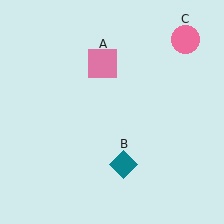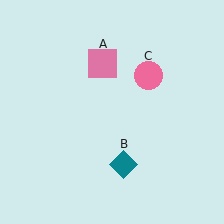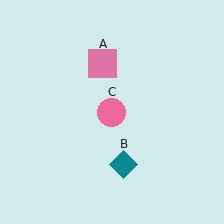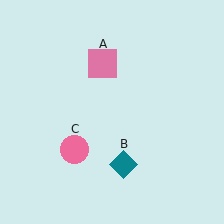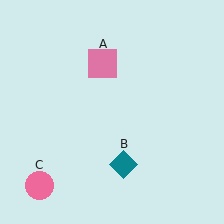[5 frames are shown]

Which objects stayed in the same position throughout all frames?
Pink square (object A) and teal diamond (object B) remained stationary.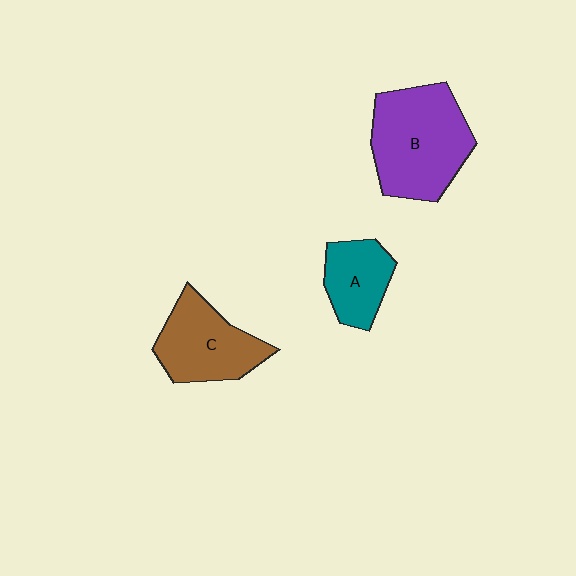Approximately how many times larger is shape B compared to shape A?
Approximately 1.9 times.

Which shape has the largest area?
Shape B (purple).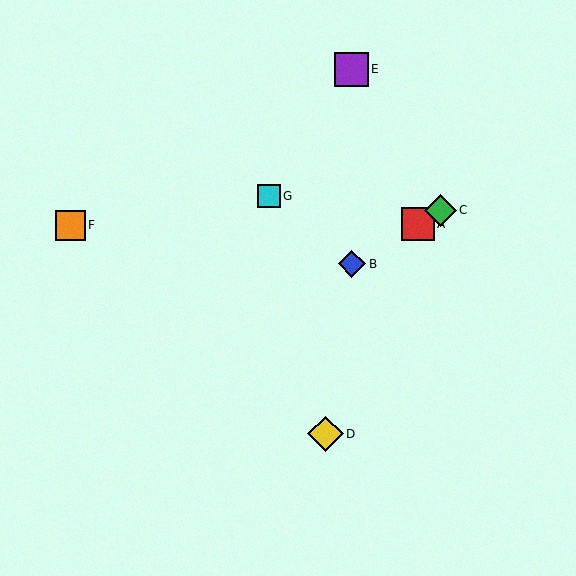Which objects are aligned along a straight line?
Objects A, B, C are aligned along a straight line.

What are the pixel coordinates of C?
Object C is at (440, 210).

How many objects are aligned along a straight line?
3 objects (A, B, C) are aligned along a straight line.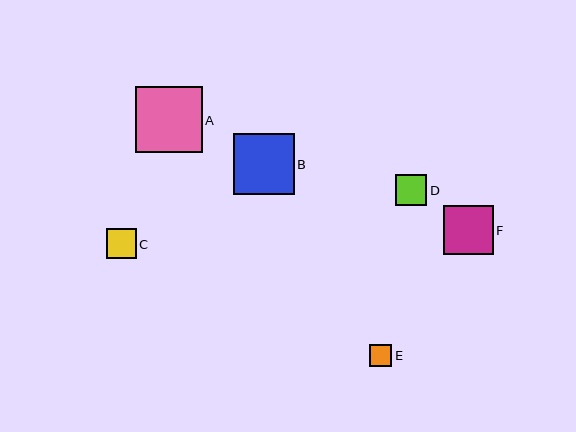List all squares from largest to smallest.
From largest to smallest: A, B, F, D, C, E.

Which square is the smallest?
Square E is the smallest with a size of approximately 22 pixels.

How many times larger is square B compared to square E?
Square B is approximately 2.7 times the size of square E.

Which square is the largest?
Square A is the largest with a size of approximately 66 pixels.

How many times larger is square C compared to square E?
Square C is approximately 1.3 times the size of square E.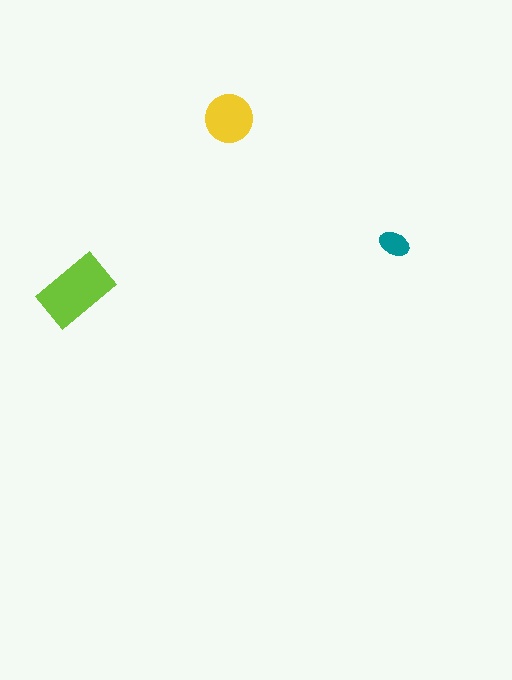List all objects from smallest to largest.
The teal ellipse, the yellow circle, the lime rectangle.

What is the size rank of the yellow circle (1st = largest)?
2nd.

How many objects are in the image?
There are 3 objects in the image.